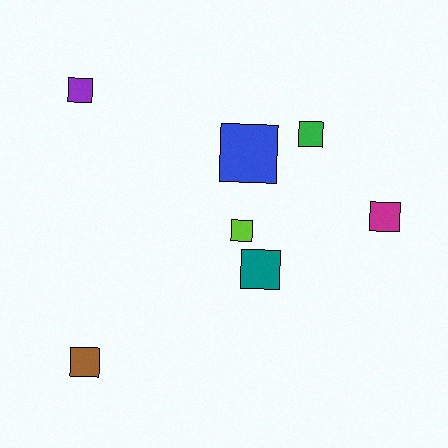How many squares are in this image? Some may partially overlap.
There are 7 squares.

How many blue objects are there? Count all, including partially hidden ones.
There is 1 blue object.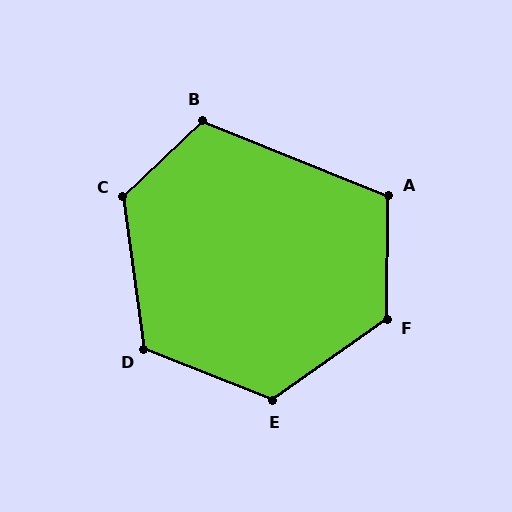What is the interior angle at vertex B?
Approximately 114 degrees (obtuse).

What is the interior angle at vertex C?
Approximately 126 degrees (obtuse).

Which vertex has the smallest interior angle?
A, at approximately 111 degrees.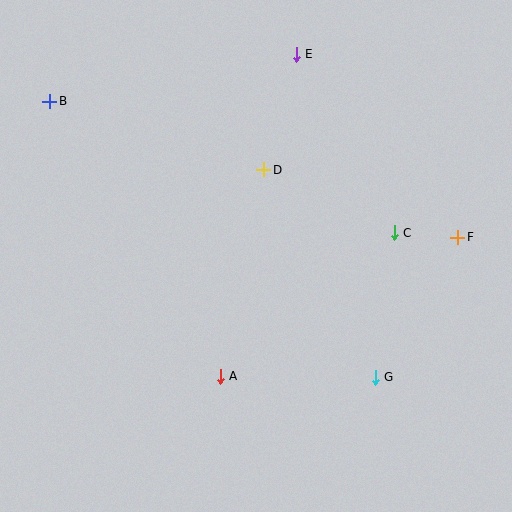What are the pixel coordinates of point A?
Point A is at (220, 376).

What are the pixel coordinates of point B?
Point B is at (50, 101).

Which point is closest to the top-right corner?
Point E is closest to the top-right corner.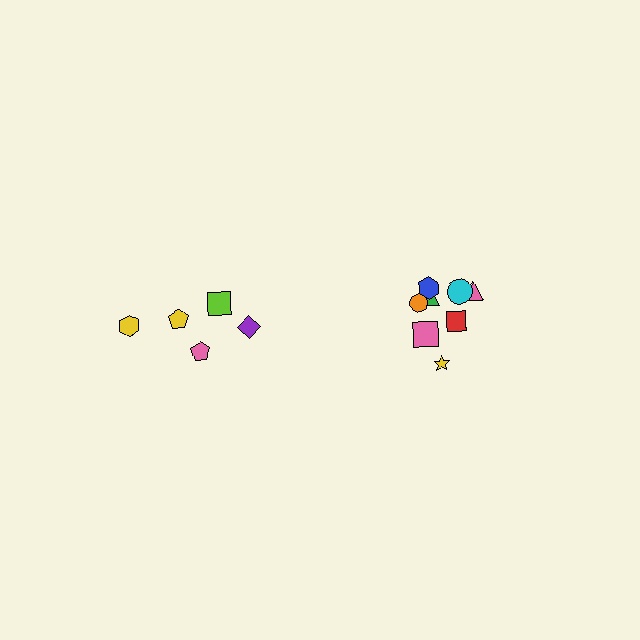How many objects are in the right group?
There are 8 objects.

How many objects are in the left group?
There are 5 objects.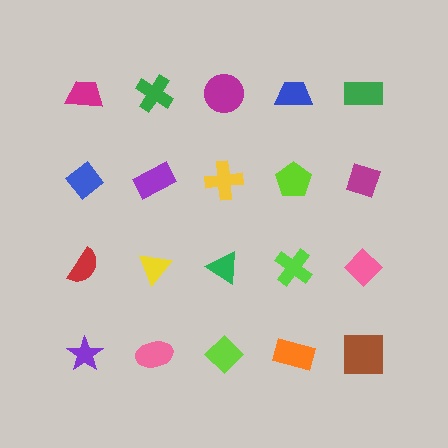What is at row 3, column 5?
A pink diamond.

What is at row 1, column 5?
A green rectangle.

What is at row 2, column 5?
A magenta diamond.